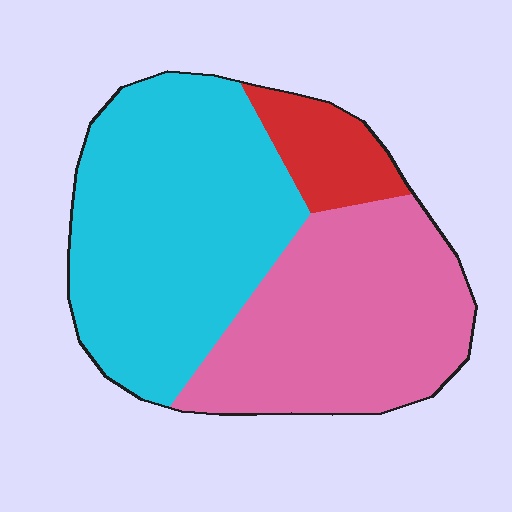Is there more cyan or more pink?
Cyan.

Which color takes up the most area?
Cyan, at roughly 50%.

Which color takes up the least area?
Red, at roughly 10%.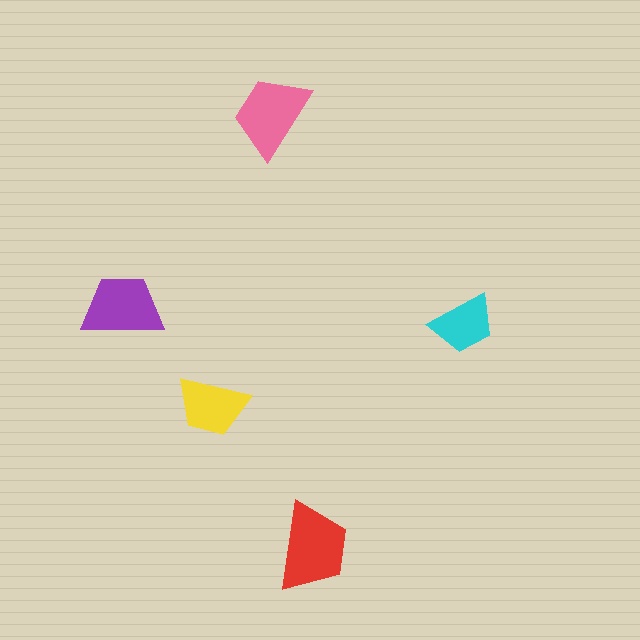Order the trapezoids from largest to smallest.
the red one, the pink one, the purple one, the yellow one, the cyan one.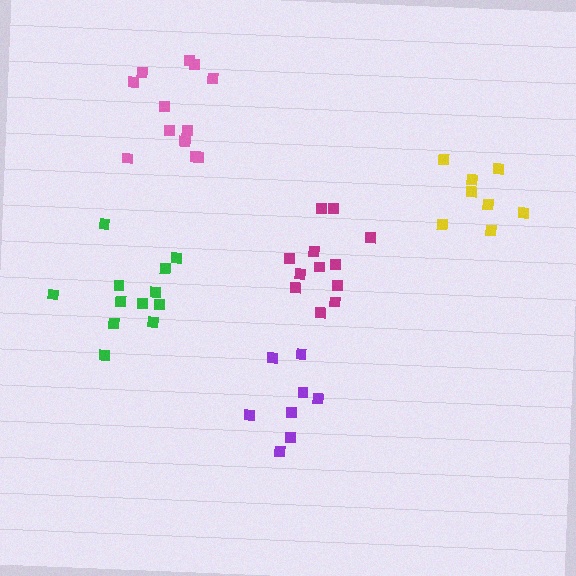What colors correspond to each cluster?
The clusters are colored: pink, magenta, green, purple, yellow.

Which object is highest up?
The pink cluster is topmost.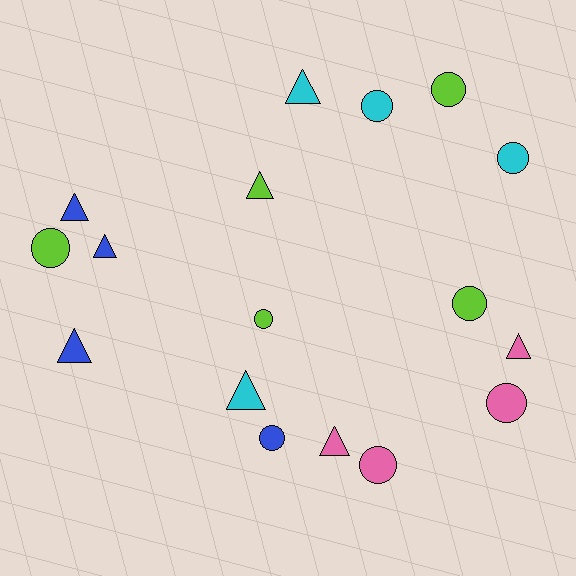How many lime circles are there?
There are 4 lime circles.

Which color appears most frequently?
Lime, with 5 objects.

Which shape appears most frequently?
Circle, with 9 objects.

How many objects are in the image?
There are 17 objects.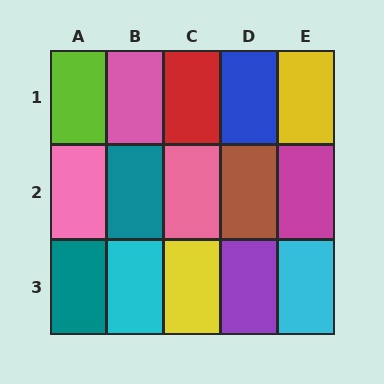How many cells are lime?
1 cell is lime.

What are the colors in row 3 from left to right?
Teal, cyan, yellow, purple, cyan.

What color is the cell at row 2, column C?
Pink.